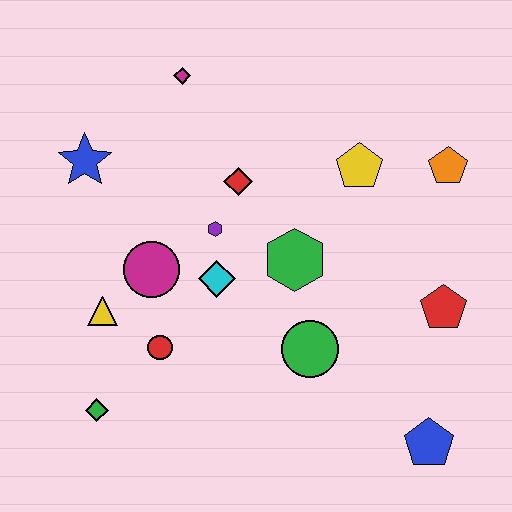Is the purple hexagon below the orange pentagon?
Yes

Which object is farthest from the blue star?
The blue pentagon is farthest from the blue star.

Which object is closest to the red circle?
The yellow triangle is closest to the red circle.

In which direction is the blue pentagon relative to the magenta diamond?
The blue pentagon is below the magenta diamond.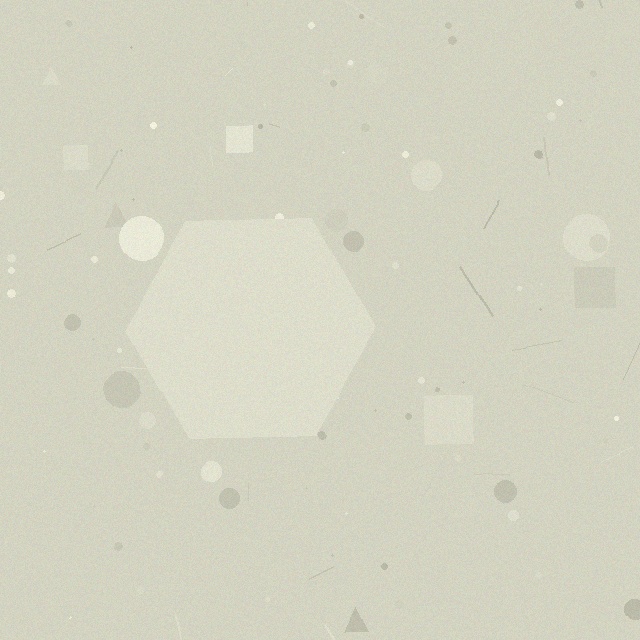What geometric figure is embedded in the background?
A hexagon is embedded in the background.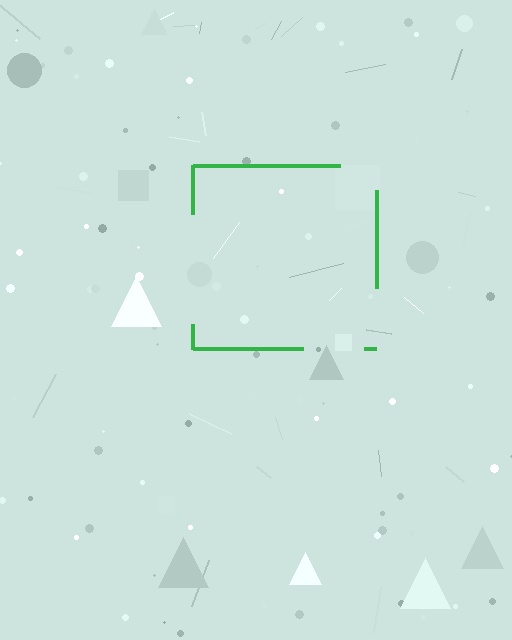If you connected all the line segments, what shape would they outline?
They would outline a square.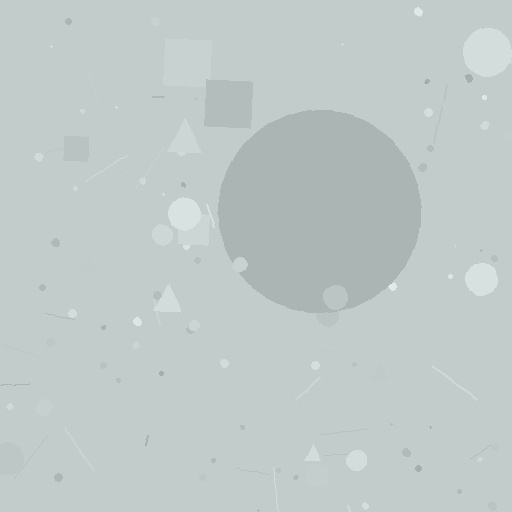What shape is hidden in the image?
A circle is hidden in the image.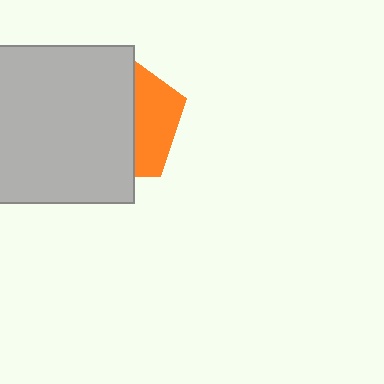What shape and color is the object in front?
The object in front is a light gray rectangle.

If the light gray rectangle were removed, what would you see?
You would see the complete orange pentagon.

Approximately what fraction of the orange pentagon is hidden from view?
Roughly 66% of the orange pentagon is hidden behind the light gray rectangle.